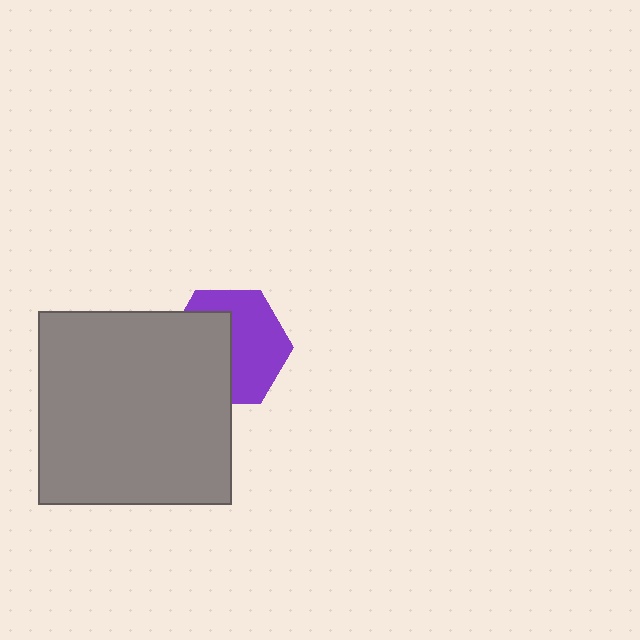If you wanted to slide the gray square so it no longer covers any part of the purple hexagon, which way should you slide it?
Slide it left — that is the most direct way to separate the two shapes.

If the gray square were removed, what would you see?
You would see the complete purple hexagon.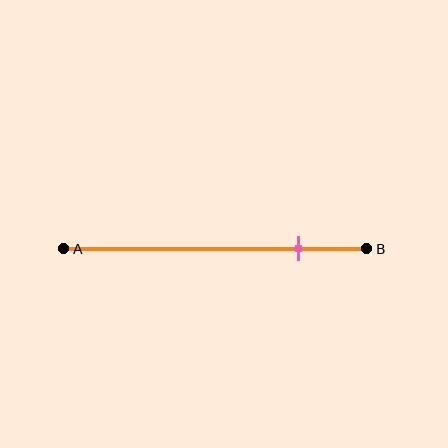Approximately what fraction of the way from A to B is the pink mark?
The pink mark is approximately 80% of the way from A to B.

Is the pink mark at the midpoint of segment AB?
No, the mark is at about 80% from A, not at the 50% midpoint.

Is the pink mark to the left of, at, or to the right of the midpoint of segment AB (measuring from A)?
The pink mark is to the right of the midpoint of segment AB.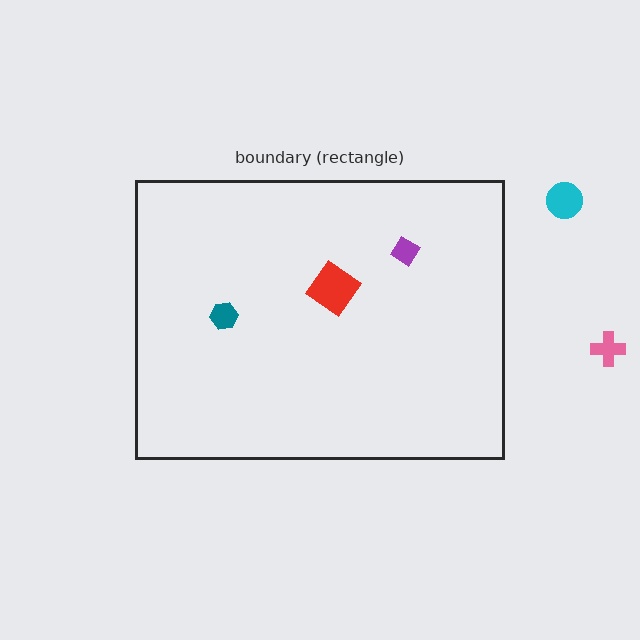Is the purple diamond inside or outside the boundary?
Inside.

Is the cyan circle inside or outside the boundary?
Outside.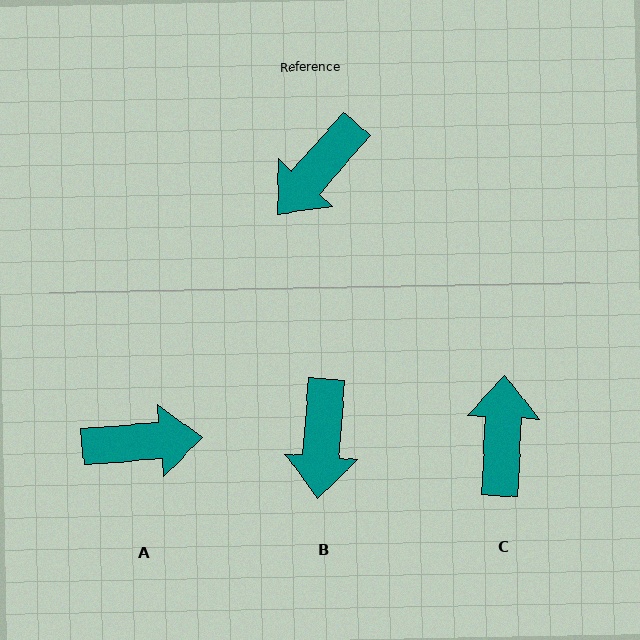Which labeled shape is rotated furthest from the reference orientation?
C, about 141 degrees away.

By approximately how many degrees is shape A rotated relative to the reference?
Approximately 136 degrees counter-clockwise.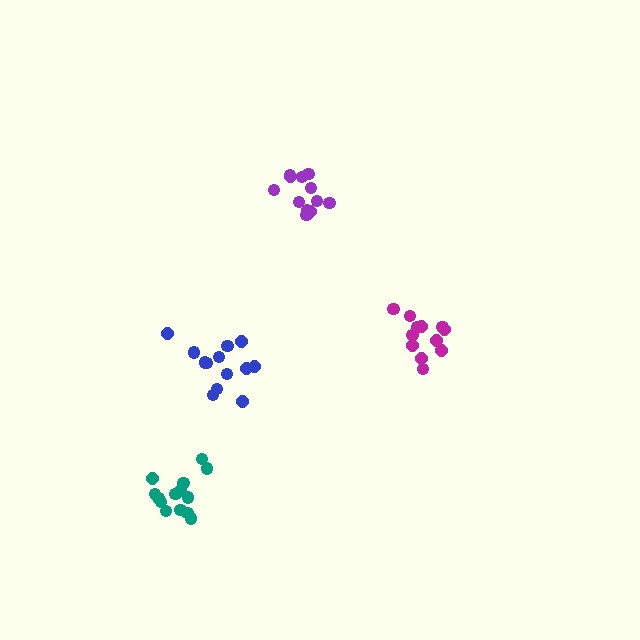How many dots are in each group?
Group 1: 12 dots, Group 2: 14 dots, Group 3: 12 dots, Group 4: 13 dots (51 total).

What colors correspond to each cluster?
The clusters are colored: magenta, teal, purple, blue.